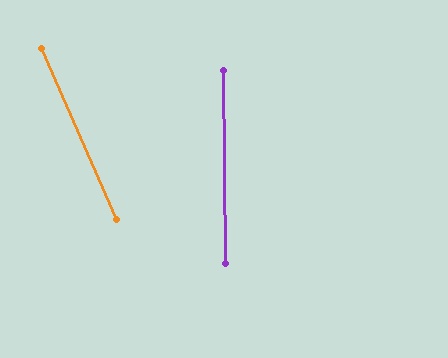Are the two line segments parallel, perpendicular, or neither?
Neither parallel nor perpendicular — they differ by about 23°.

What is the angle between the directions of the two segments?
Approximately 23 degrees.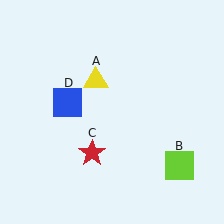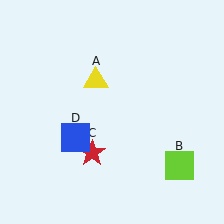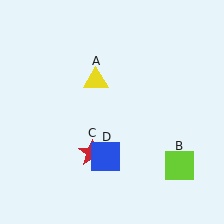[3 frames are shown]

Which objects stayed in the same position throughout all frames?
Yellow triangle (object A) and lime square (object B) and red star (object C) remained stationary.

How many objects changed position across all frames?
1 object changed position: blue square (object D).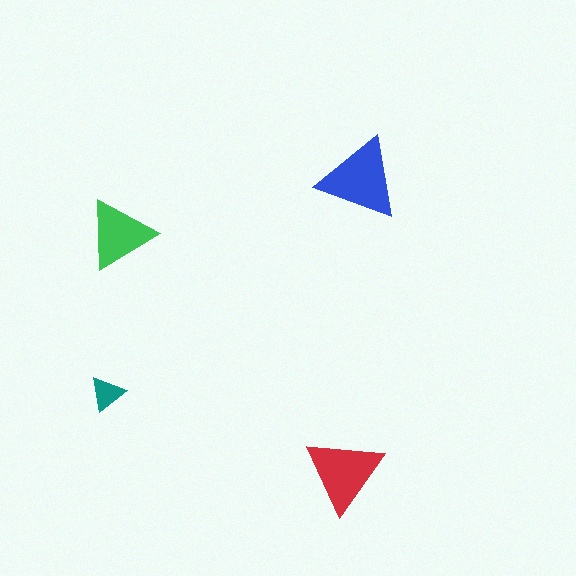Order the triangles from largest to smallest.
the blue one, the red one, the green one, the teal one.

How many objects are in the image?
There are 4 objects in the image.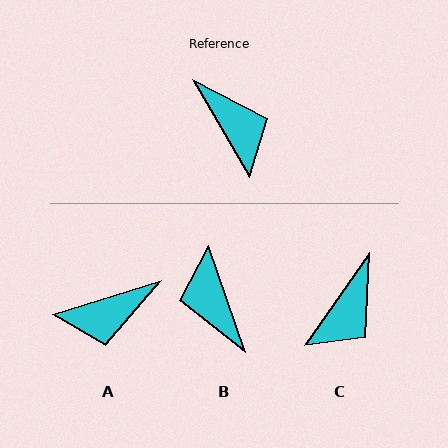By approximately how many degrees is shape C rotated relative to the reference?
Approximately 65 degrees clockwise.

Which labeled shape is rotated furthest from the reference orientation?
B, about 169 degrees away.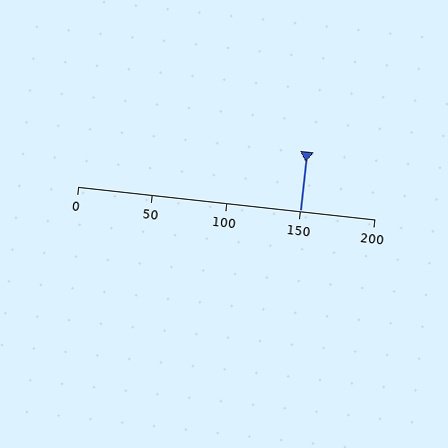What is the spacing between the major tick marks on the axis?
The major ticks are spaced 50 apart.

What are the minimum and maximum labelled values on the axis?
The axis runs from 0 to 200.